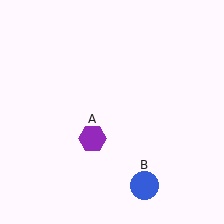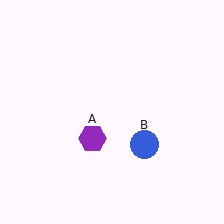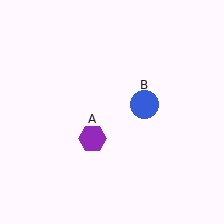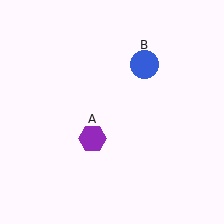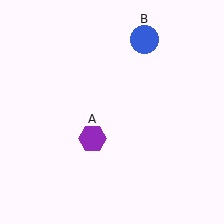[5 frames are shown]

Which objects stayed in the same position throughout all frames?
Purple hexagon (object A) remained stationary.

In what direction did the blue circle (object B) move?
The blue circle (object B) moved up.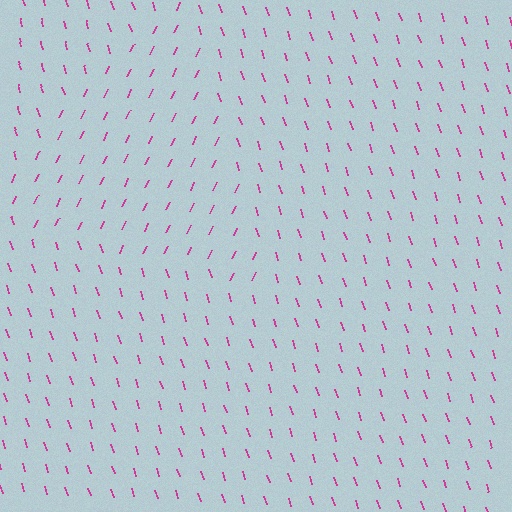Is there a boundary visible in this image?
Yes, there is a texture boundary formed by a change in line orientation.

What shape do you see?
I see a triangle.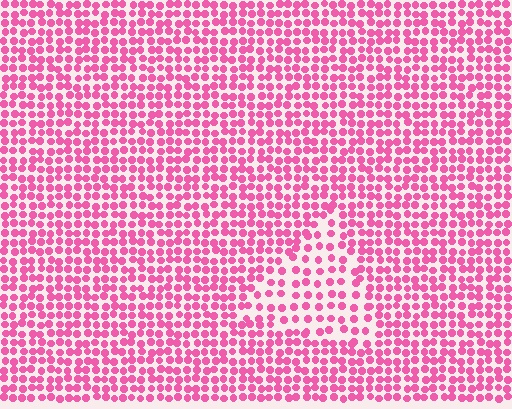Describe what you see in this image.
The image contains small pink elements arranged at two different densities. A triangle-shaped region is visible where the elements are less densely packed than the surrounding area.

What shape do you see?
I see a triangle.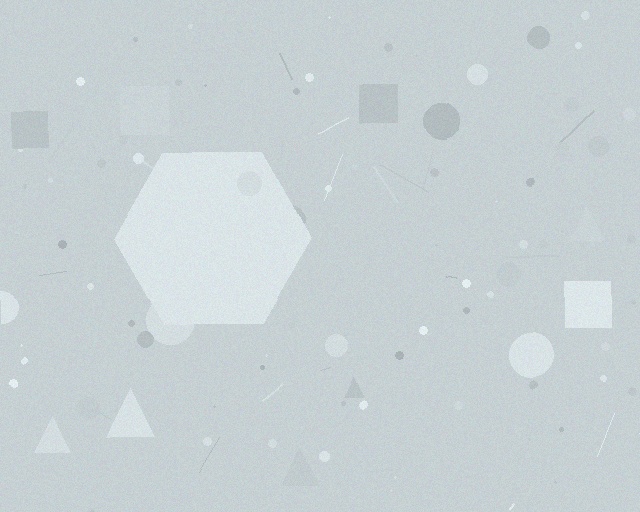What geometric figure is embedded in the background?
A hexagon is embedded in the background.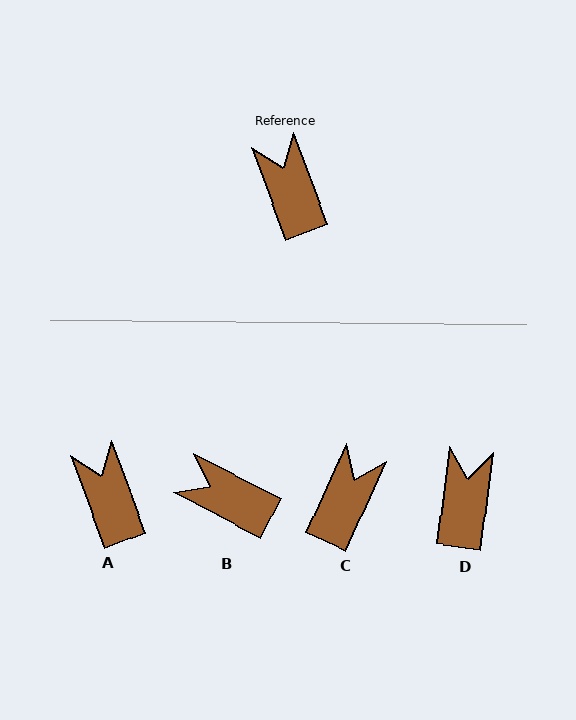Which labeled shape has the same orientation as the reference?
A.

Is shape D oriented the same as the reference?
No, it is off by about 28 degrees.